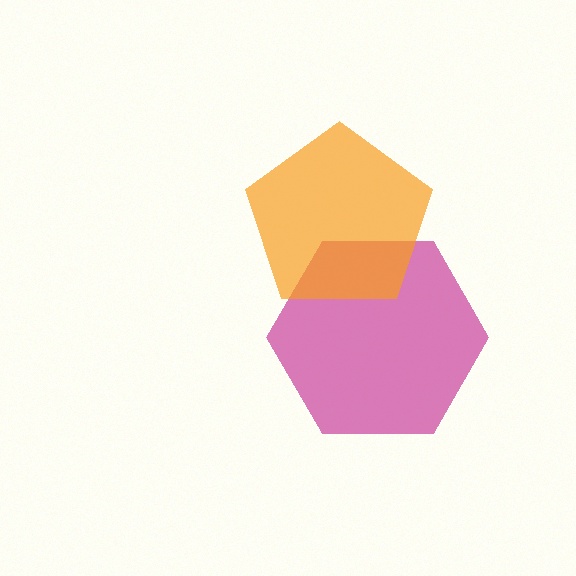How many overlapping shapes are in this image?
There are 2 overlapping shapes in the image.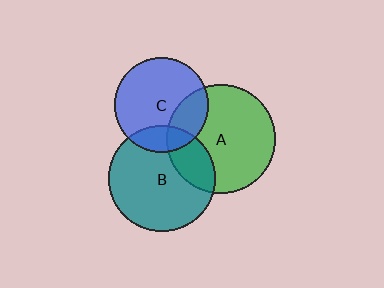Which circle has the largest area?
Circle A (green).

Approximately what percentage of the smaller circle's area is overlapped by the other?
Approximately 25%.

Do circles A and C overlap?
Yes.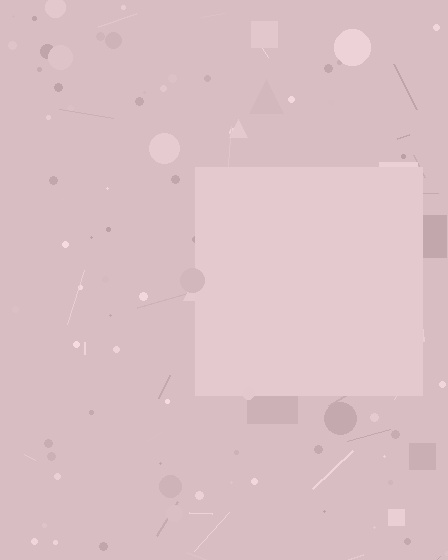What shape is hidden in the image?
A square is hidden in the image.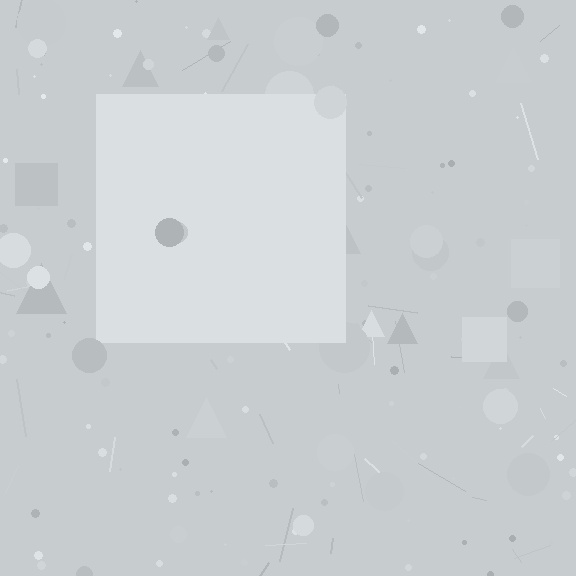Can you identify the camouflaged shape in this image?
The camouflaged shape is a square.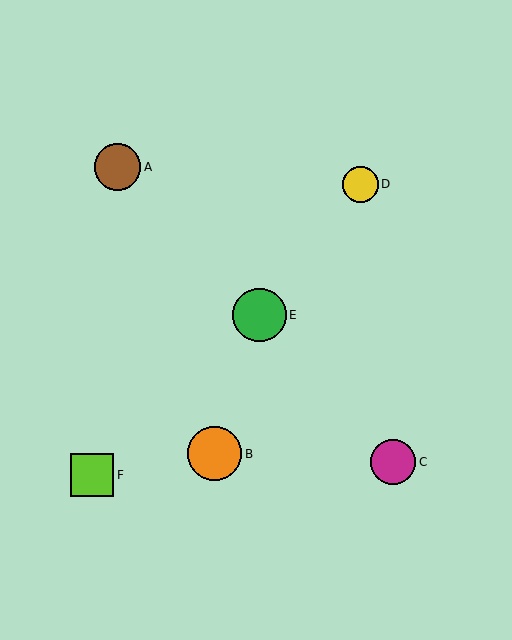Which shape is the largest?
The orange circle (labeled B) is the largest.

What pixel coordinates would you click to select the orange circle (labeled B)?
Click at (215, 454) to select the orange circle B.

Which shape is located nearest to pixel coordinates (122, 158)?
The brown circle (labeled A) at (118, 167) is nearest to that location.